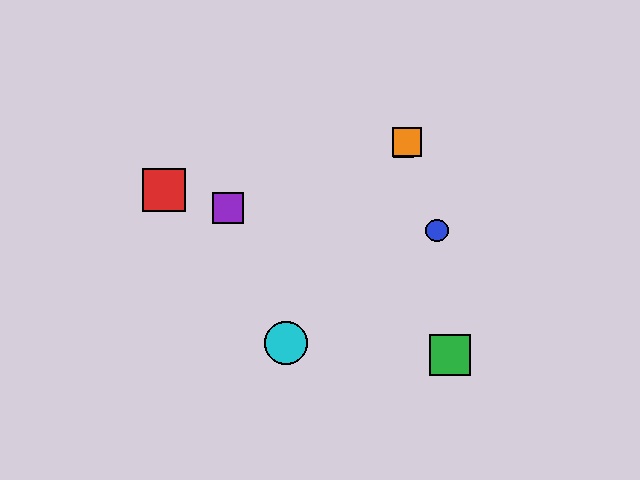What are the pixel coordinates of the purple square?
The purple square is at (228, 208).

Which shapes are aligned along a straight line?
The yellow square, the orange square, the cyan circle are aligned along a straight line.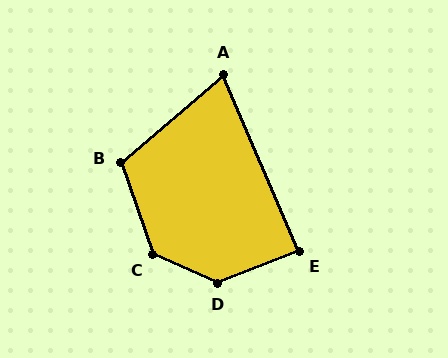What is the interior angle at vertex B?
Approximately 112 degrees (obtuse).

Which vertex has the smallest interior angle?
A, at approximately 73 degrees.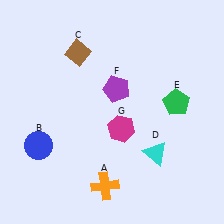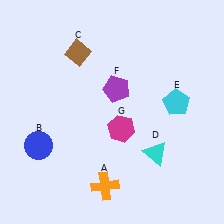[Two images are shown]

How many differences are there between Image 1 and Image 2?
There is 1 difference between the two images.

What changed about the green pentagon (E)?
In Image 1, E is green. In Image 2, it changed to cyan.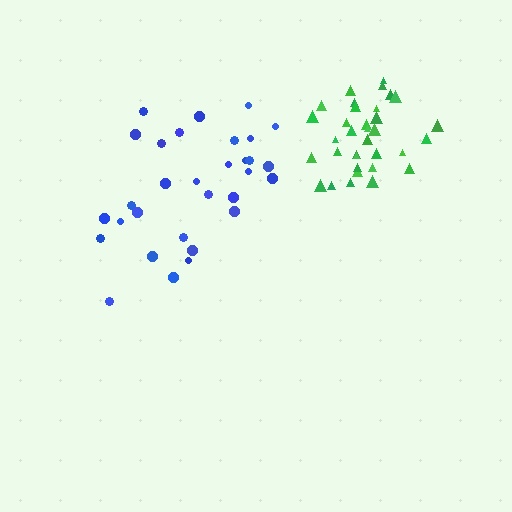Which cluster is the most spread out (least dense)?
Blue.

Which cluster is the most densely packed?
Green.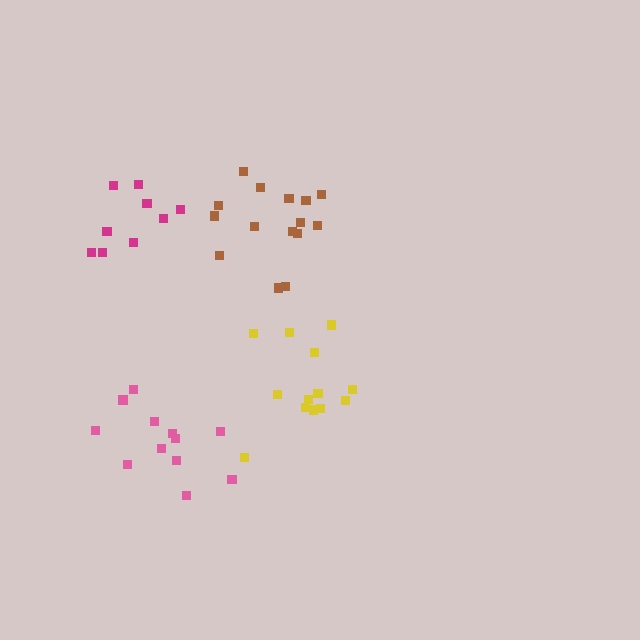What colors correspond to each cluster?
The clusters are colored: yellow, magenta, pink, brown.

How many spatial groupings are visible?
There are 4 spatial groupings.